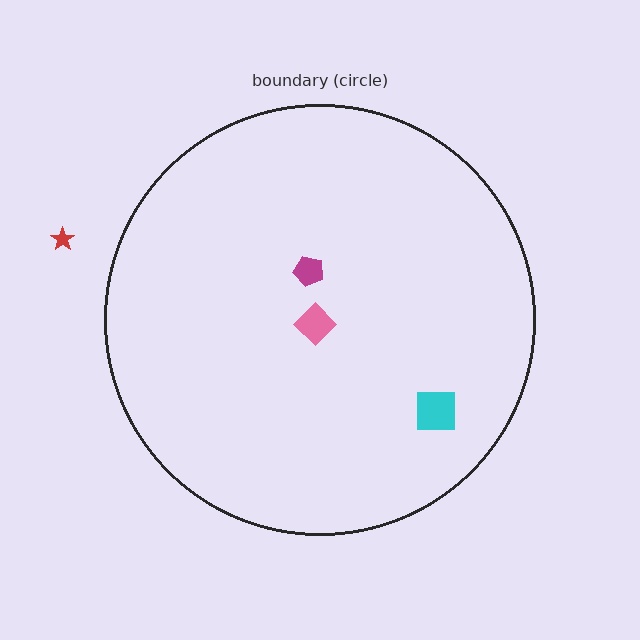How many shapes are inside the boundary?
3 inside, 1 outside.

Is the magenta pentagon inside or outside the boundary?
Inside.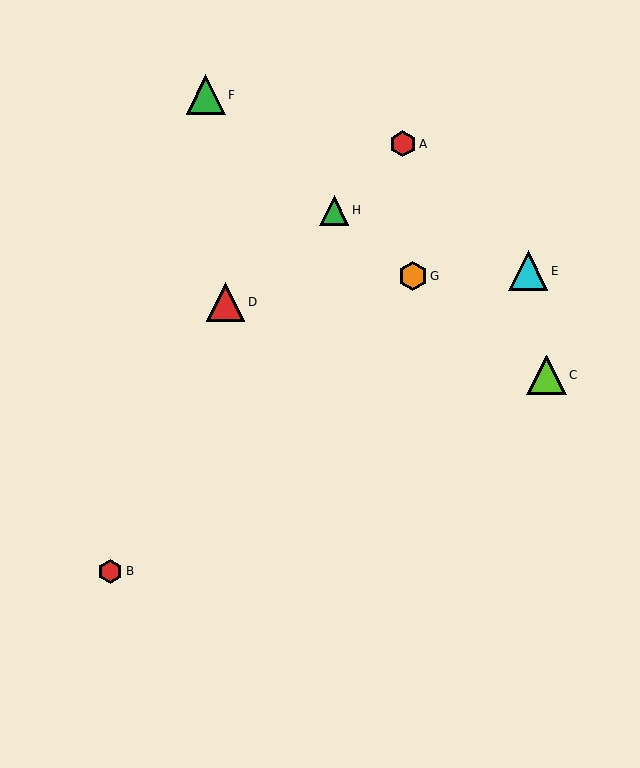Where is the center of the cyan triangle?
The center of the cyan triangle is at (528, 271).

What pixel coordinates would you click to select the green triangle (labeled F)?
Click at (206, 95) to select the green triangle F.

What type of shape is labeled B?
Shape B is a red hexagon.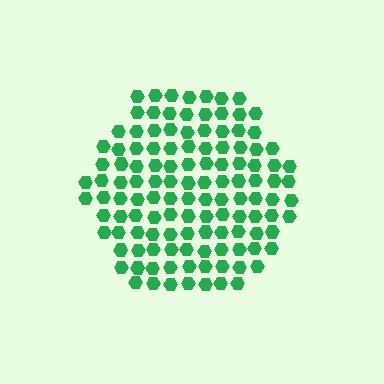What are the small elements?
The small elements are hexagons.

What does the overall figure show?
The overall figure shows a hexagon.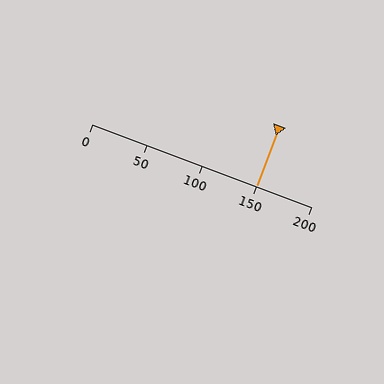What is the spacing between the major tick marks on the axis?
The major ticks are spaced 50 apart.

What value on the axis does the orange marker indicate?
The marker indicates approximately 150.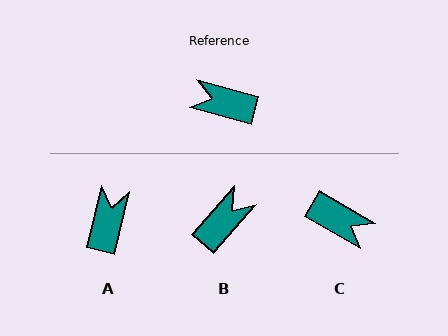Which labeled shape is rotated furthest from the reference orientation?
C, about 165 degrees away.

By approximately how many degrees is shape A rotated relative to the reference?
Approximately 89 degrees clockwise.